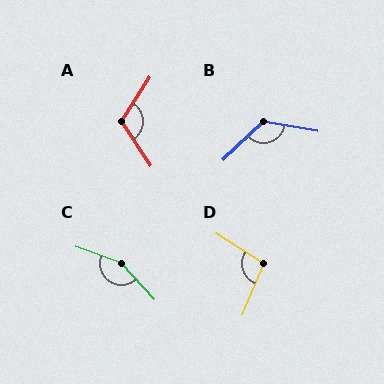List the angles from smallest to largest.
D (100°), A (113°), B (127°), C (152°).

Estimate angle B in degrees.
Approximately 127 degrees.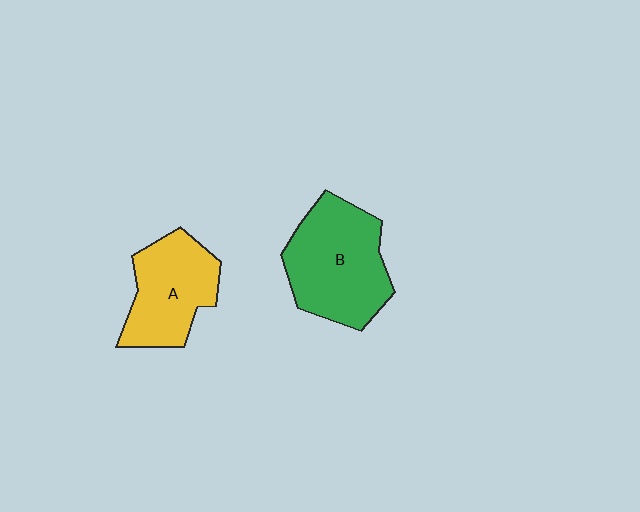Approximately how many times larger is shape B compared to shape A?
Approximately 1.3 times.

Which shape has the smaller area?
Shape A (yellow).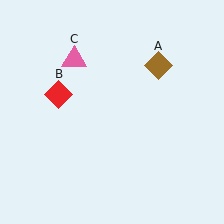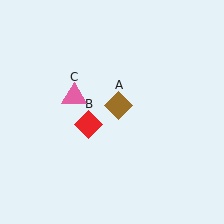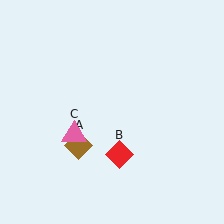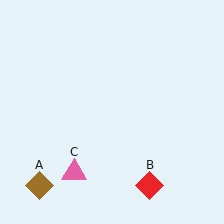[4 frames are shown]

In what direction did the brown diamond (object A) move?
The brown diamond (object A) moved down and to the left.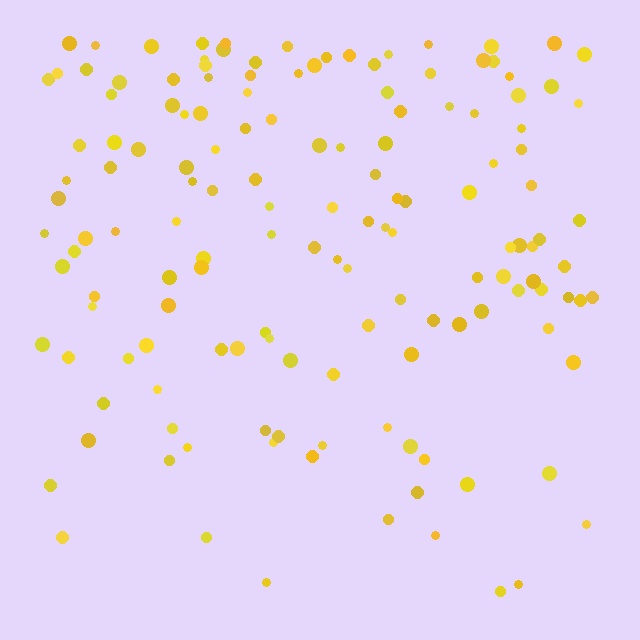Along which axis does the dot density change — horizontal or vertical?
Vertical.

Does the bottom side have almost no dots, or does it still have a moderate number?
Still a moderate number, just noticeably fewer than the top.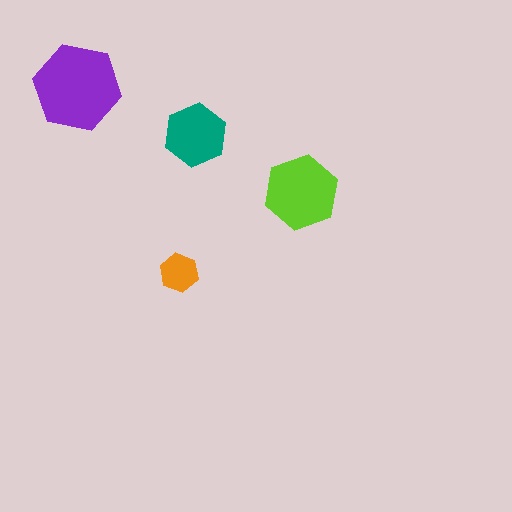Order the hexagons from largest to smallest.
the purple one, the lime one, the teal one, the orange one.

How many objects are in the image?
There are 4 objects in the image.